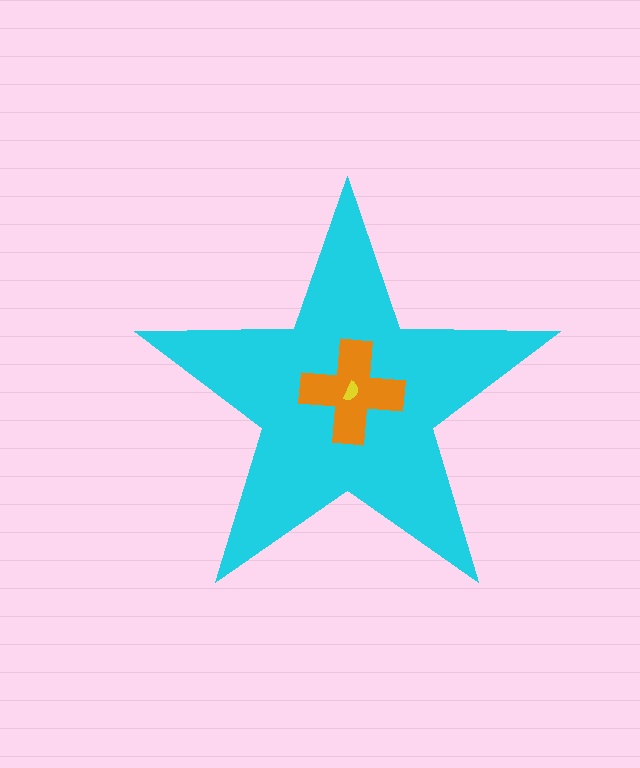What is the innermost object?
The yellow semicircle.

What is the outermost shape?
The cyan star.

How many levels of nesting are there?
3.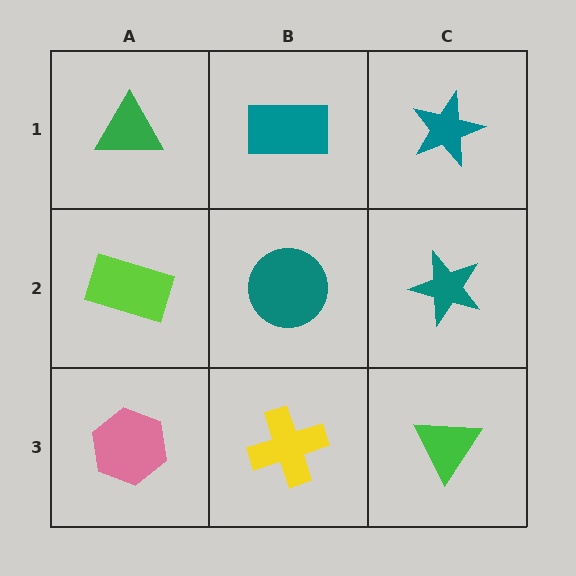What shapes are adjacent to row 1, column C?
A teal star (row 2, column C), a teal rectangle (row 1, column B).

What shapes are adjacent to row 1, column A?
A lime rectangle (row 2, column A), a teal rectangle (row 1, column B).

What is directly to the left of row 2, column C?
A teal circle.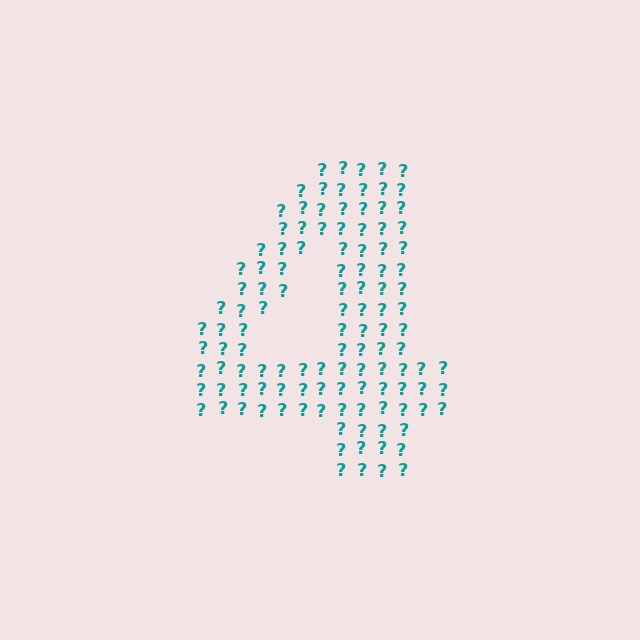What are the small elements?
The small elements are question marks.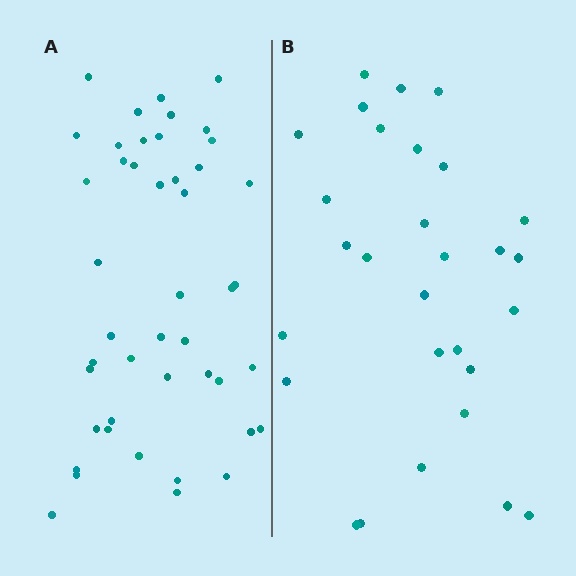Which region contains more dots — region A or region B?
Region A (the left region) has more dots.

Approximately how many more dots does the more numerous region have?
Region A has approximately 15 more dots than region B.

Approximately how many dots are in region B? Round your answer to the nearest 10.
About 30 dots. (The exact count is 29, which rounds to 30.)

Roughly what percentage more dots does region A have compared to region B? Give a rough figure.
About 55% more.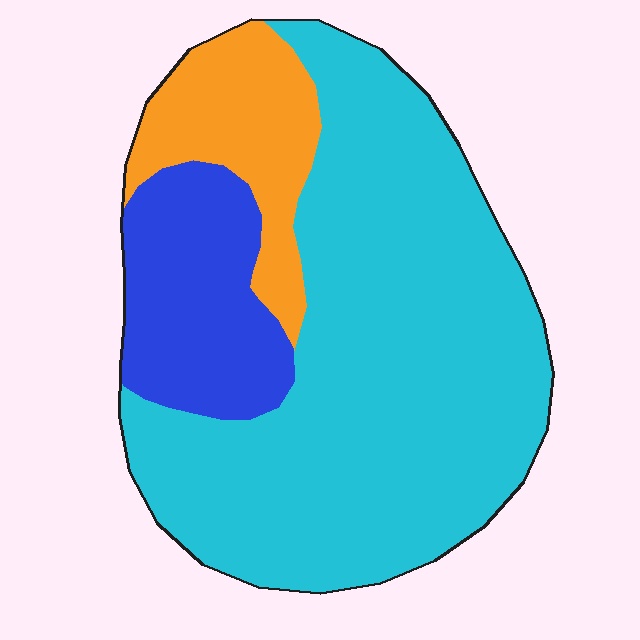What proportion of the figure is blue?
Blue covers 18% of the figure.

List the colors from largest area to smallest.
From largest to smallest: cyan, blue, orange.